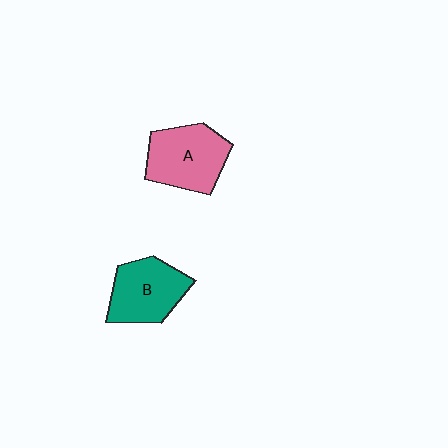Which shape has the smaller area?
Shape B (teal).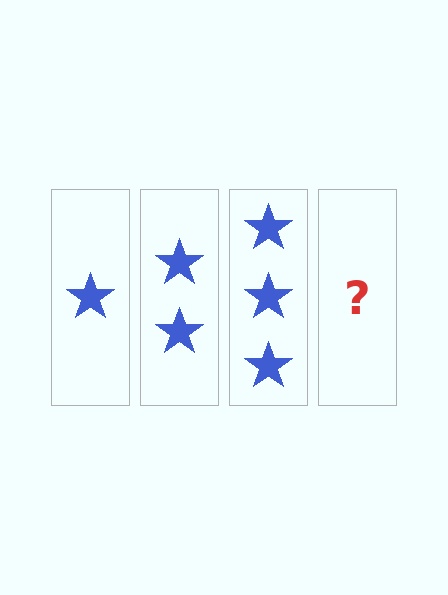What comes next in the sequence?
The next element should be 4 stars.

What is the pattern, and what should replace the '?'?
The pattern is that each step adds one more star. The '?' should be 4 stars.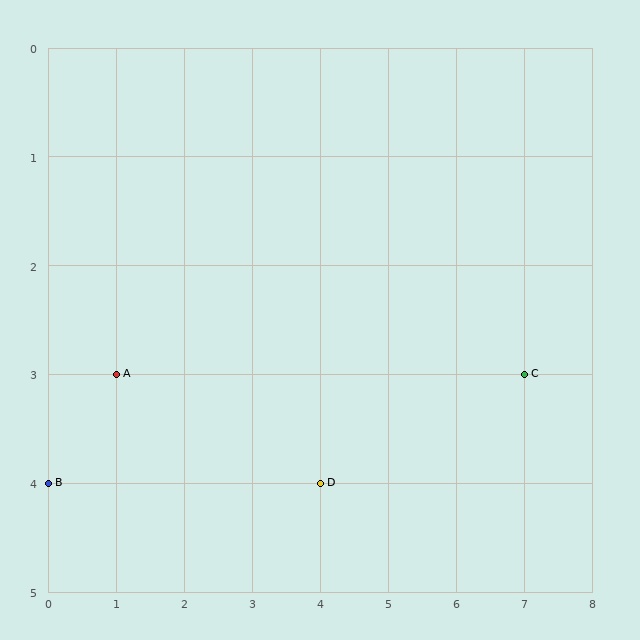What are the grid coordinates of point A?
Point A is at grid coordinates (1, 3).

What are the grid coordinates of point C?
Point C is at grid coordinates (7, 3).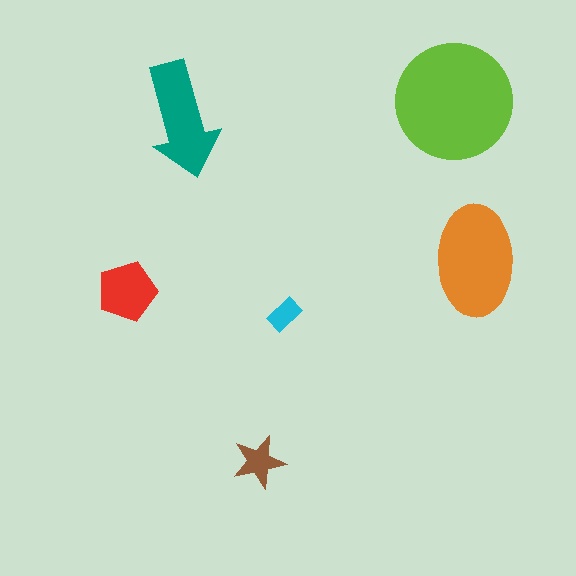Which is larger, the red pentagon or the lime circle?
The lime circle.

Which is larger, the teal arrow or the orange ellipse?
The orange ellipse.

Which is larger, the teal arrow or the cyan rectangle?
The teal arrow.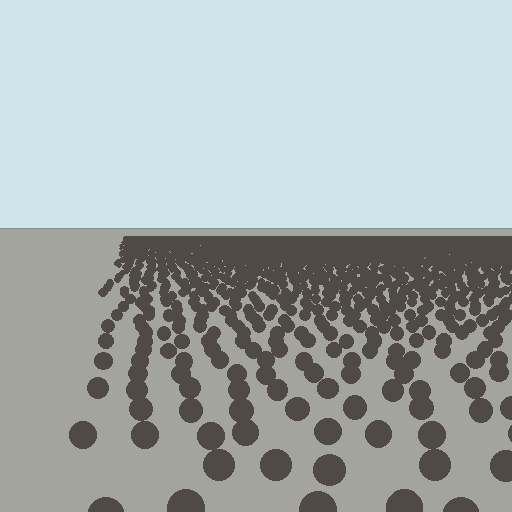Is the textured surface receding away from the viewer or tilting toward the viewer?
The surface is receding away from the viewer. Texture elements get smaller and denser toward the top.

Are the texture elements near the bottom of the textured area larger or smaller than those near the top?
Larger. Near the bottom, elements are closer to the viewer and appear at a bigger on-screen size.